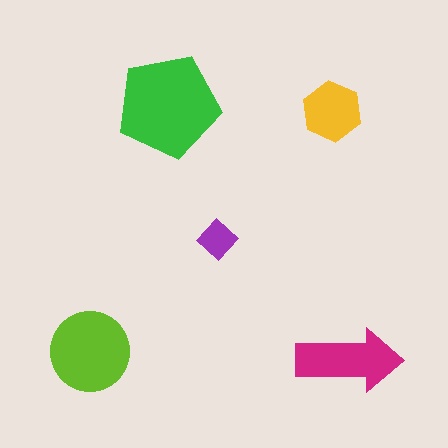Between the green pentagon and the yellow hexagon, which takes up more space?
The green pentagon.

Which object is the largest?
The green pentagon.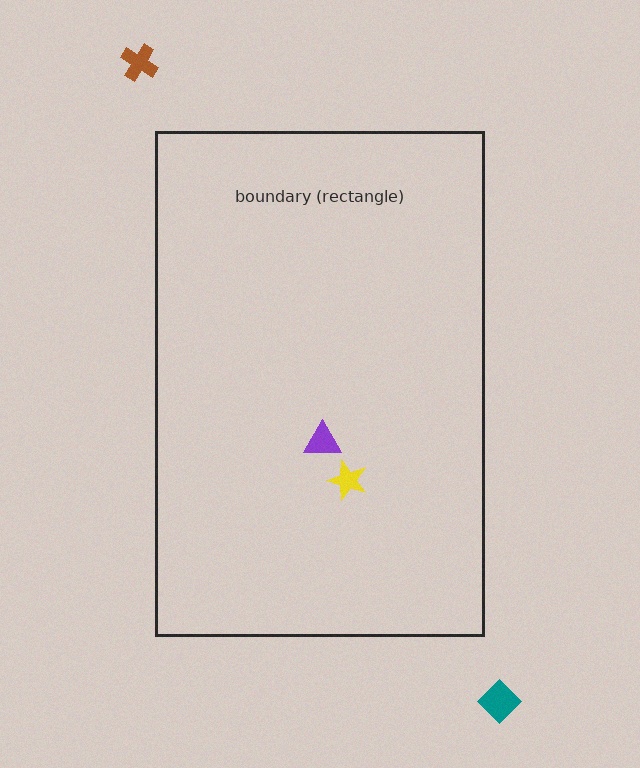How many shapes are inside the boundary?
2 inside, 2 outside.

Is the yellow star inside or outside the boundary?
Inside.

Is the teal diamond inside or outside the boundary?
Outside.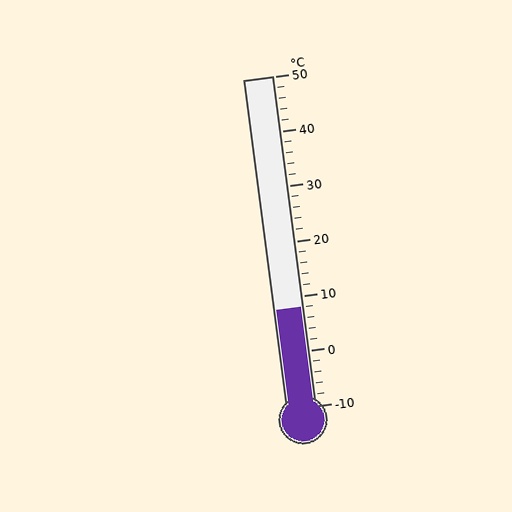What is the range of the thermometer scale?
The thermometer scale ranges from -10°C to 50°C.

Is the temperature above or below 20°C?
The temperature is below 20°C.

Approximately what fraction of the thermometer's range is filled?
The thermometer is filled to approximately 30% of its range.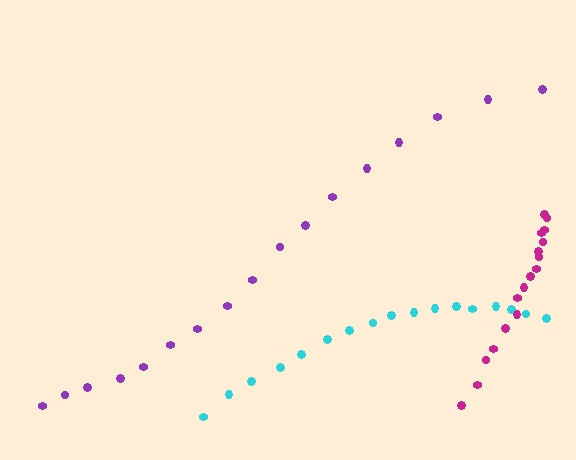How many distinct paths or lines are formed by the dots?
There are 3 distinct paths.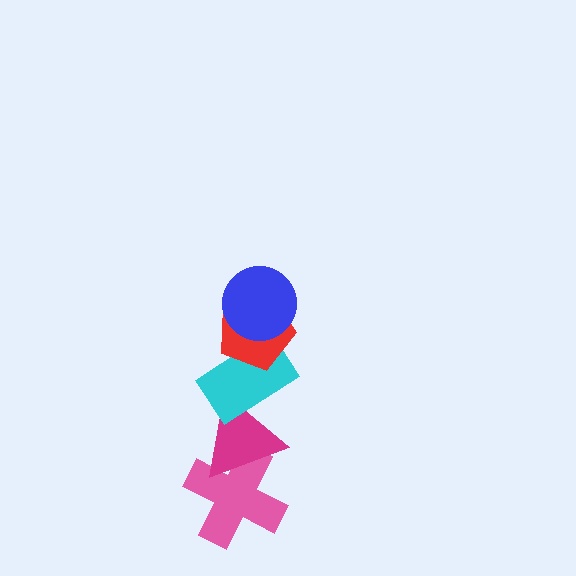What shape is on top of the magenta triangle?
The cyan rectangle is on top of the magenta triangle.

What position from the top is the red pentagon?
The red pentagon is 2nd from the top.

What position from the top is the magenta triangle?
The magenta triangle is 4th from the top.